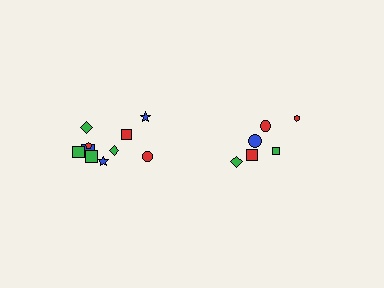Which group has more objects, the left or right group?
The left group.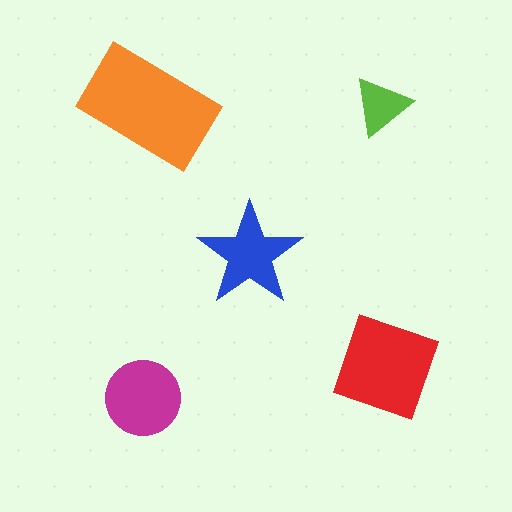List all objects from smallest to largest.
The lime triangle, the blue star, the magenta circle, the red square, the orange rectangle.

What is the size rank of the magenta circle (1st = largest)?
3rd.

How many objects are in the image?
There are 5 objects in the image.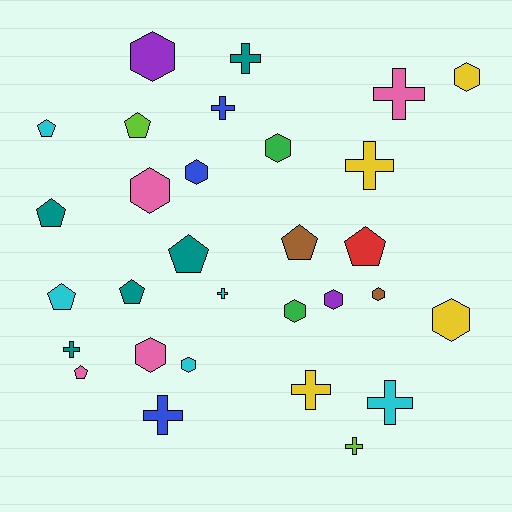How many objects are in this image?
There are 30 objects.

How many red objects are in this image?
There is 1 red object.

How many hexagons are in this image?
There are 11 hexagons.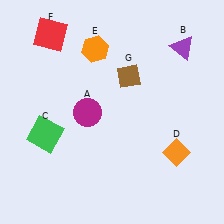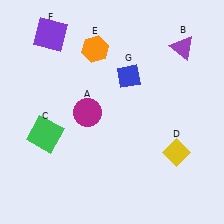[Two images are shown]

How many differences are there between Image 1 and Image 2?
There are 3 differences between the two images.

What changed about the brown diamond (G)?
In Image 1, G is brown. In Image 2, it changed to blue.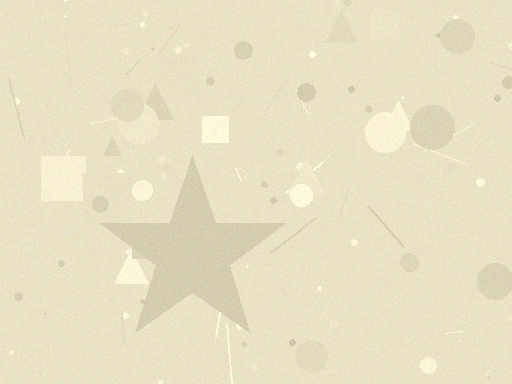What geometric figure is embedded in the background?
A star is embedded in the background.